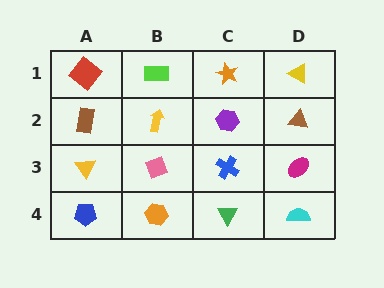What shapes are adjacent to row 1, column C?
A purple hexagon (row 2, column C), a lime rectangle (row 1, column B), a yellow triangle (row 1, column D).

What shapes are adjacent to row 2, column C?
An orange star (row 1, column C), a blue cross (row 3, column C), a yellow arrow (row 2, column B), a brown triangle (row 2, column D).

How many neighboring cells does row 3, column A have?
3.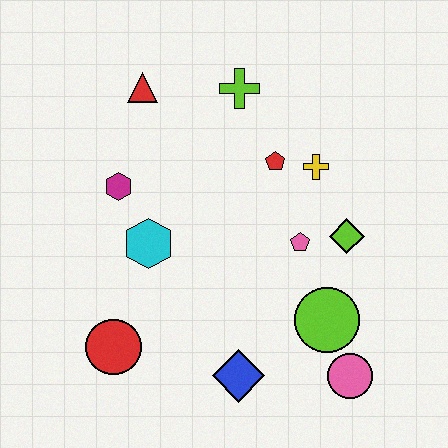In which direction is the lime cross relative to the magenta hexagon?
The lime cross is to the right of the magenta hexagon.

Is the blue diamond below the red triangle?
Yes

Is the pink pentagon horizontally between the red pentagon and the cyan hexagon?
No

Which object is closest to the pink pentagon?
The lime diamond is closest to the pink pentagon.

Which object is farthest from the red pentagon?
The red circle is farthest from the red pentagon.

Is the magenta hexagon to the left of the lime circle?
Yes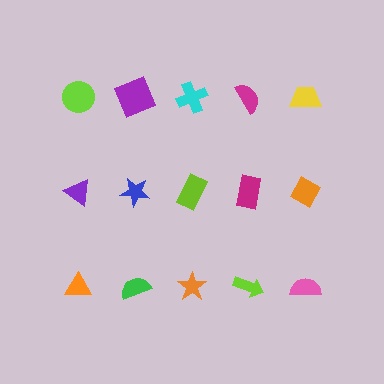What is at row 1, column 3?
A cyan cross.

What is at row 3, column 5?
A pink semicircle.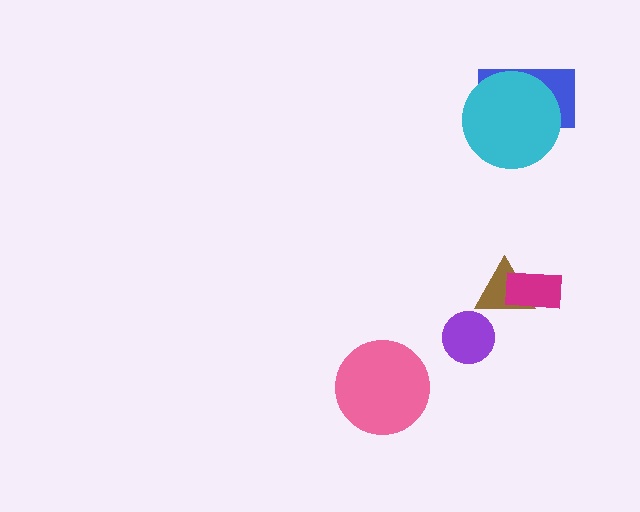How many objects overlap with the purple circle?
0 objects overlap with the purple circle.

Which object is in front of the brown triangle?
The magenta rectangle is in front of the brown triangle.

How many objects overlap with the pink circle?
0 objects overlap with the pink circle.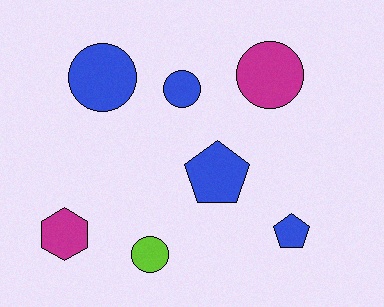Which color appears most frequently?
Blue, with 4 objects.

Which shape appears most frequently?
Circle, with 4 objects.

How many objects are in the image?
There are 7 objects.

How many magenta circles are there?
There is 1 magenta circle.